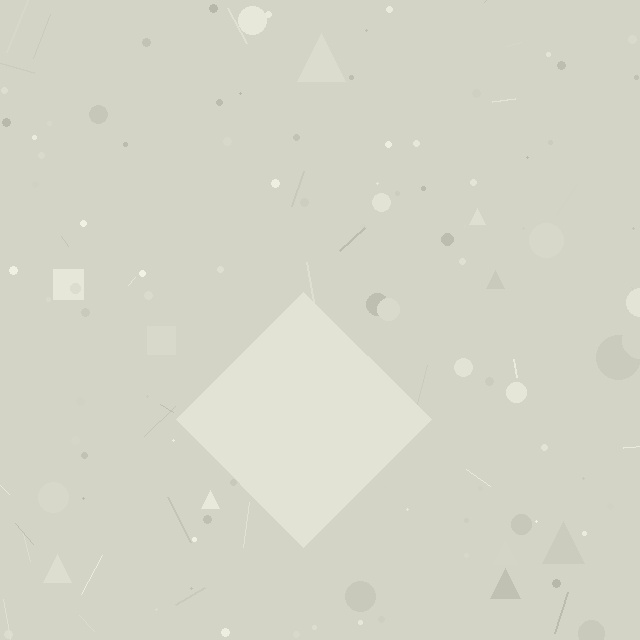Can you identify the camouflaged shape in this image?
The camouflaged shape is a diamond.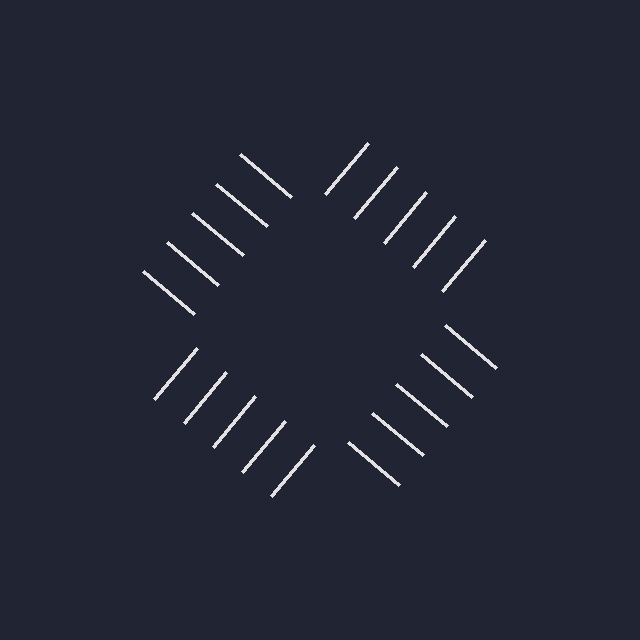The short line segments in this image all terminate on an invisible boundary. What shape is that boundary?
An illusory square — the line segments terminate on its edges but no continuous stroke is drawn.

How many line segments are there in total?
20 — 5 along each of the 4 edges.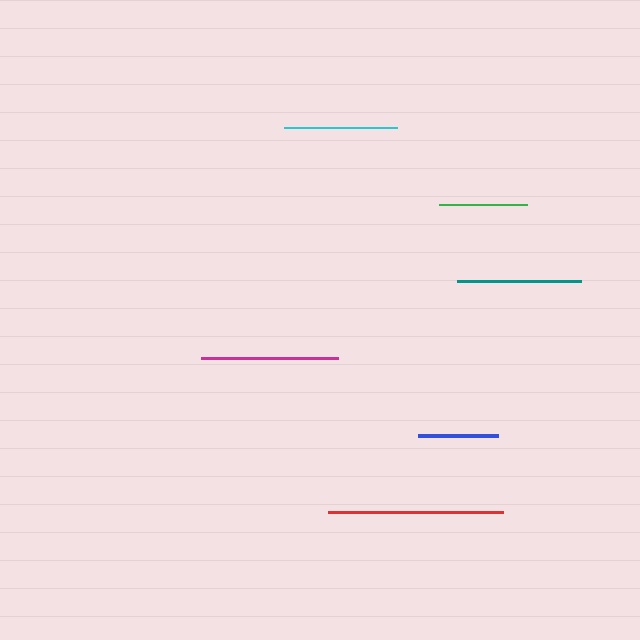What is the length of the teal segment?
The teal segment is approximately 124 pixels long.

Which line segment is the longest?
The red line is the longest at approximately 174 pixels.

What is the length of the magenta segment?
The magenta segment is approximately 137 pixels long.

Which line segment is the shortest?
The blue line is the shortest at approximately 80 pixels.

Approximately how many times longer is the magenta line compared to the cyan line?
The magenta line is approximately 1.2 times the length of the cyan line.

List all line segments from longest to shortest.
From longest to shortest: red, magenta, teal, cyan, green, blue.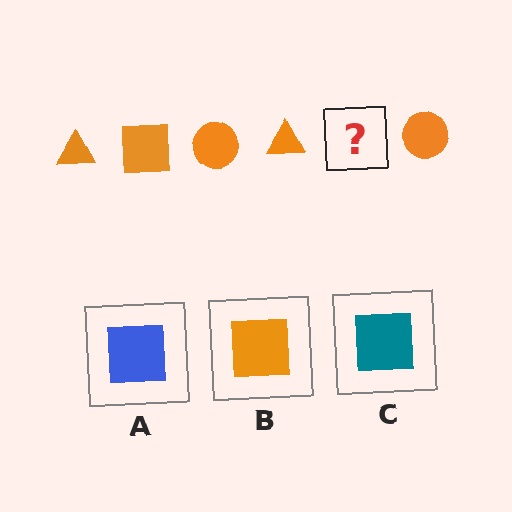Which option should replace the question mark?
Option B.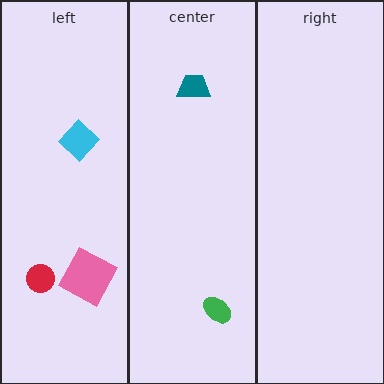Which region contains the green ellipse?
The center region.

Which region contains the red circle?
The left region.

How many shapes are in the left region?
3.